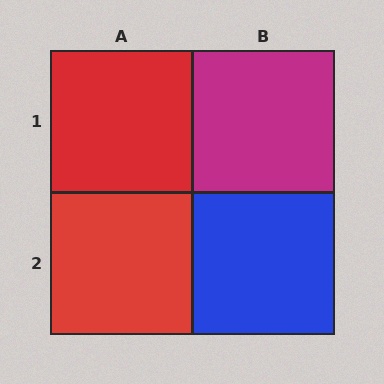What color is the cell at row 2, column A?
Red.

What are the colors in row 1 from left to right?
Red, magenta.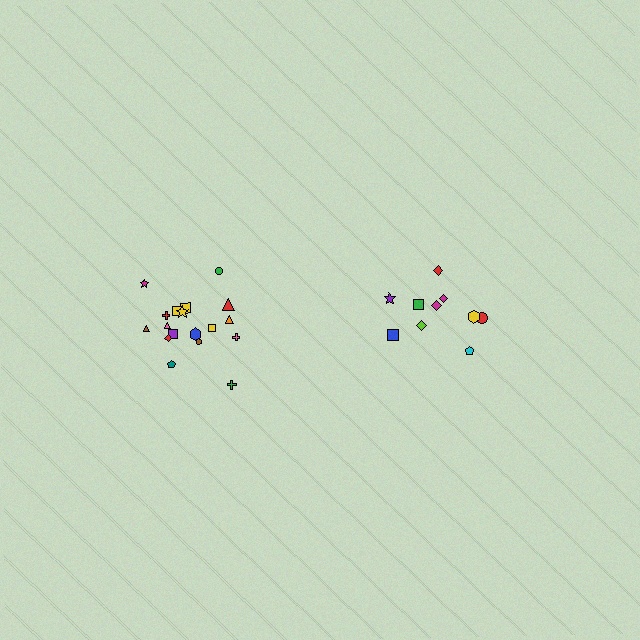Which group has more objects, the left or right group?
The left group.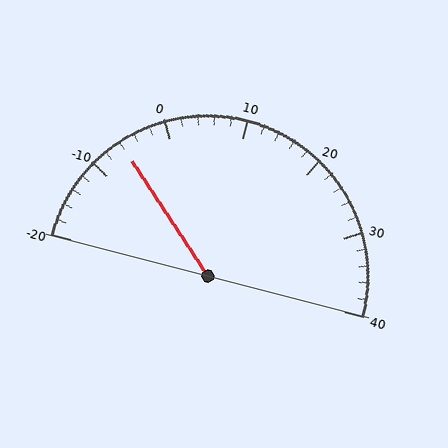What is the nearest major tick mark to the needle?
The nearest major tick mark is -10.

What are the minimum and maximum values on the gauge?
The gauge ranges from -20 to 40.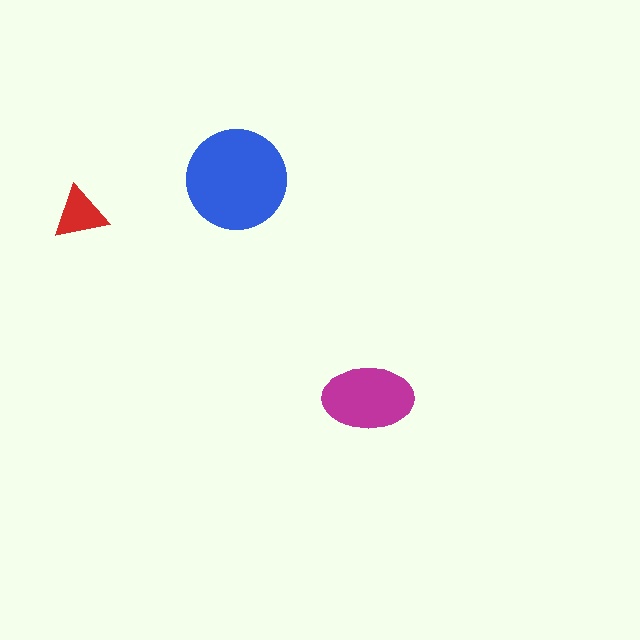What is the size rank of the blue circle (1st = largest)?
1st.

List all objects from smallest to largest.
The red triangle, the magenta ellipse, the blue circle.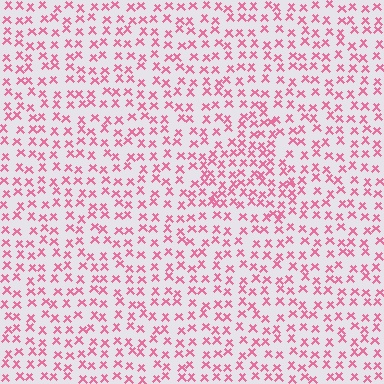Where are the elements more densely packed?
The elements are more densely packed inside the triangle boundary.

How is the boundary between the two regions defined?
The boundary is defined by a change in element density (approximately 1.6x ratio). All elements are the same color, size, and shape.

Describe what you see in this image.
The image contains small pink elements arranged at two different densities. A triangle-shaped region is visible where the elements are more densely packed than the surrounding area.